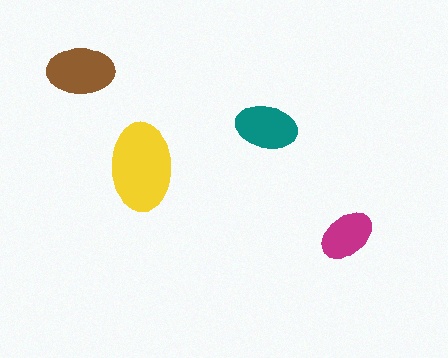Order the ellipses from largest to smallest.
the yellow one, the brown one, the teal one, the magenta one.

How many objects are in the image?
There are 4 objects in the image.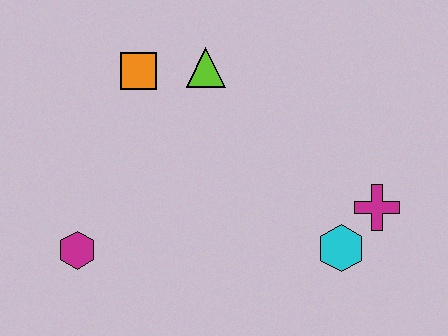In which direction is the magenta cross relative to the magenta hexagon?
The magenta cross is to the right of the magenta hexagon.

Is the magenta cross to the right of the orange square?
Yes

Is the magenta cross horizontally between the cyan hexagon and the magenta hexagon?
No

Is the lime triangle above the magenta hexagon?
Yes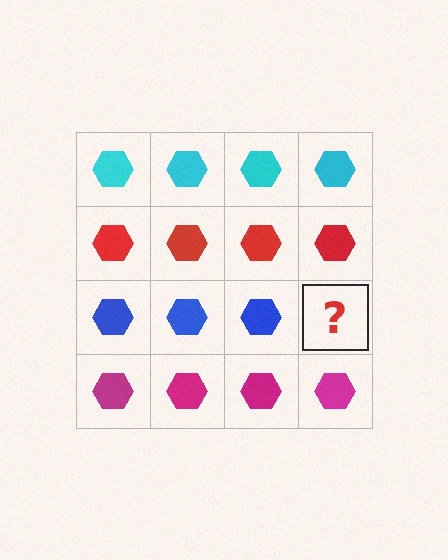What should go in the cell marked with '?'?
The missing cell should contain a blue hexagon.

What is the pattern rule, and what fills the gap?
The rule is that each row has a consistent color. The gap should be filled with a blue hexagon.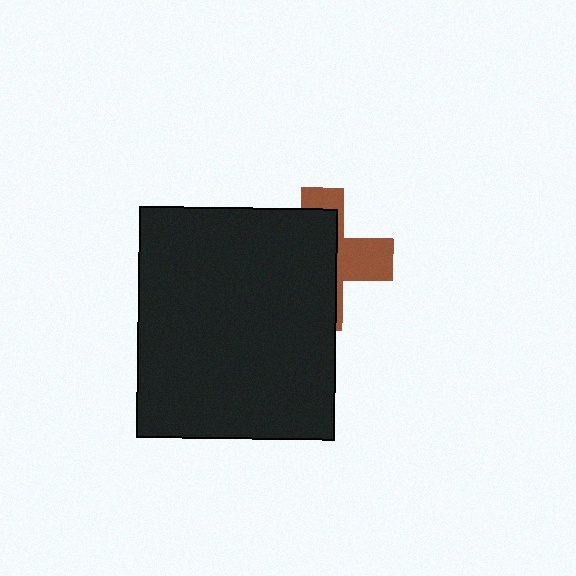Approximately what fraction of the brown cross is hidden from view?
Roughly 64% of the brown cross is hidden behind the black rectangle.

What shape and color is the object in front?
The object in front is a black rectangle.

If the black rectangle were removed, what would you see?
You would see the complete brown cross.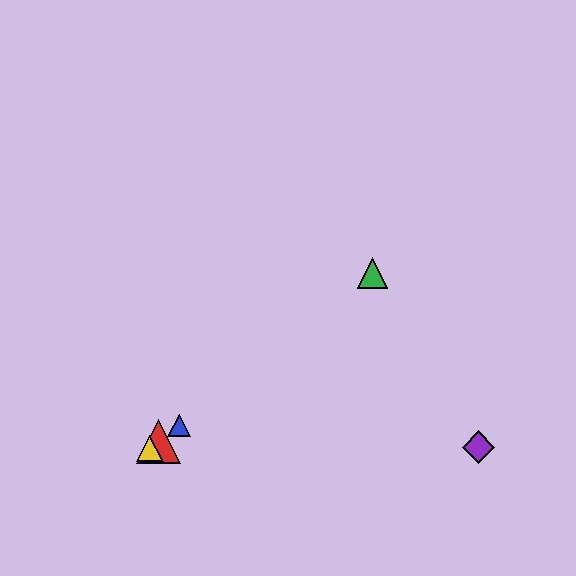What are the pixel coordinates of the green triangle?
The green triangle is at (372, 273).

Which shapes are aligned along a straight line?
The red triangle, the blue triangle, the green triangle, the yellow triangle are aligned along a straight line.